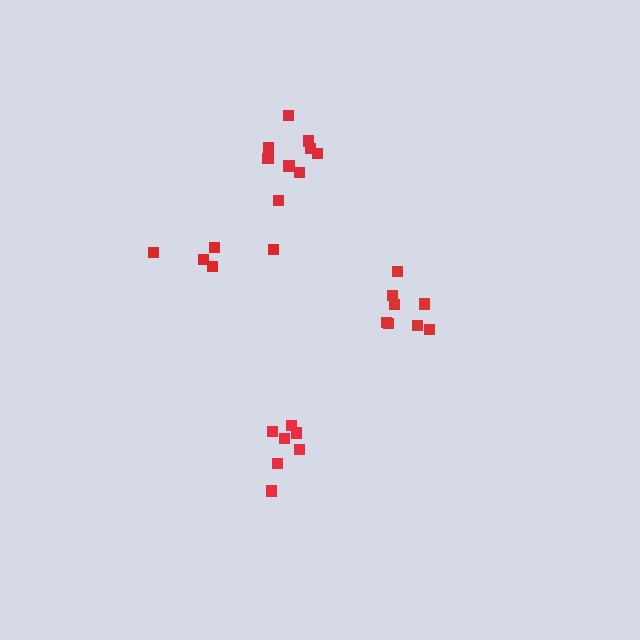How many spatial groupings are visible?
There are 4 spatial groupings.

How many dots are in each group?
Group 1: 5 dots, Group 2: 8 dots, Group 3: 7 dots, Group 4: 10 dots (30 total).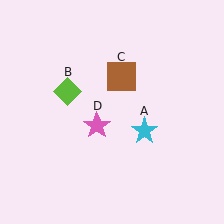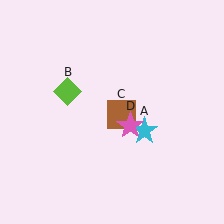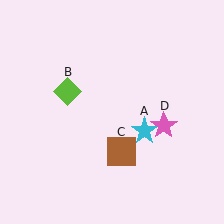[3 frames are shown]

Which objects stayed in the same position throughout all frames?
Cyan star (object A) and lime diamond (object B) remained stationary.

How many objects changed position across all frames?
2 objects changed position: brown square (object C), pink star (object D).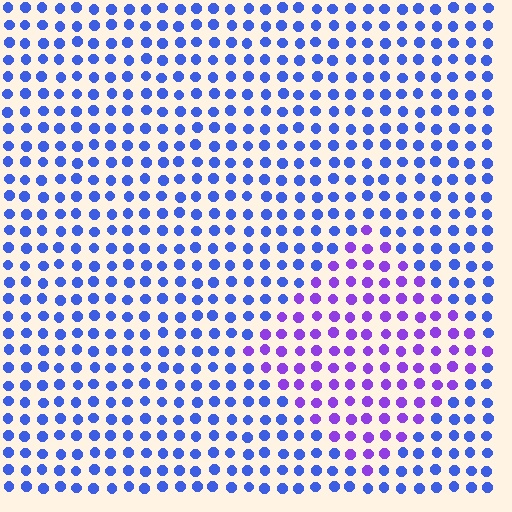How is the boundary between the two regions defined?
The boundary is defined purely by a slight shift in hue (about 42 degrees). Spacing, size, and orientation are identical on both sides.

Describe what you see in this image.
The image is filled with small blue elements in a uniform arrangement. A diamond-shaped region is visible where the elements are tinted to a slightly different hue, forming a subtle color boundary.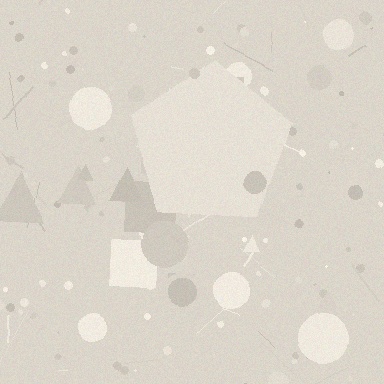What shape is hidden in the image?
A pentagon is hidden in the image.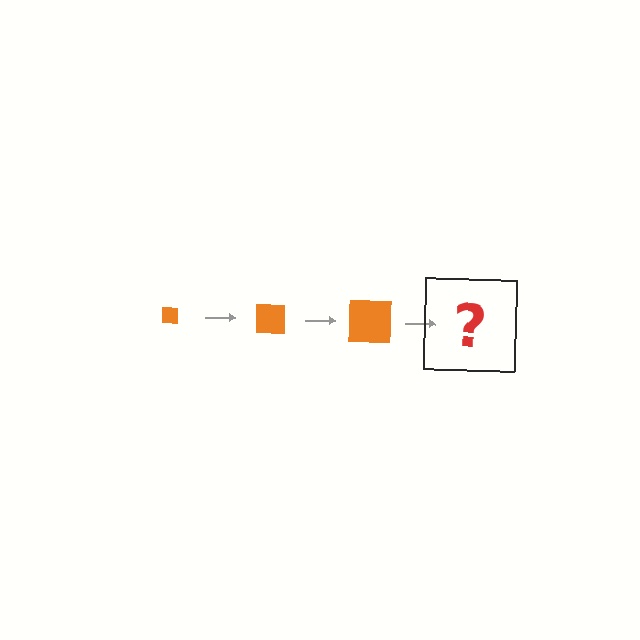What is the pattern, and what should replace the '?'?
The pattern is that the square gets progressively larger each step. The '?' should be an orange square, larger than the previous one.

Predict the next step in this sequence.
The next step is an orange square, larger than the previous one.